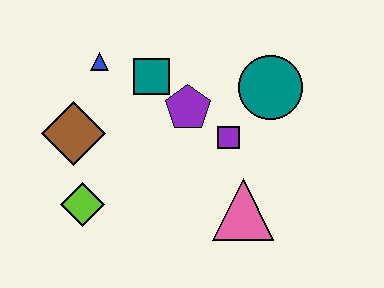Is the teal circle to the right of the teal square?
Yes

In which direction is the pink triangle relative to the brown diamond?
The pink triangle is to the right of the brown diamond.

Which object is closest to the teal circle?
The purple square is closest to the teal circle.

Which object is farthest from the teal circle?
The lime diamond is farthest from the teal circle.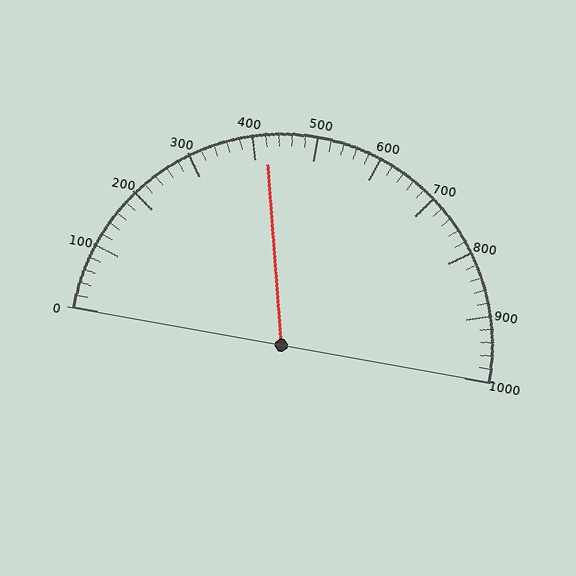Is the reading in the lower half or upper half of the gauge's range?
The reading is in the lower half of the range (0 to 1000).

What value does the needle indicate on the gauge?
The needle indicates approximately 420.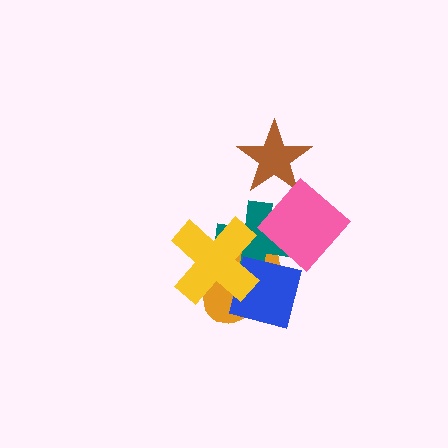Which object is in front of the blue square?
The yellow cross is in front of the blue square.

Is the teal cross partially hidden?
Yes, it is partially covered by another shape.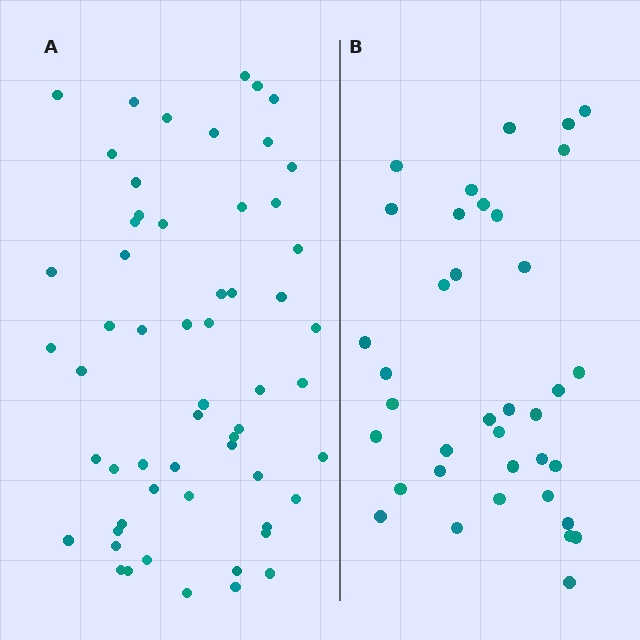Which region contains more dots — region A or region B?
Region A (the left region) has more dots.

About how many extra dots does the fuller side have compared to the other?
Region A has approximately 20 more dots than region B.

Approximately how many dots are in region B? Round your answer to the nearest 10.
About 40 dots. (The exact count is 37, which rounds to 40.)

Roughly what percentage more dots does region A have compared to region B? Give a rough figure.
About 55% more.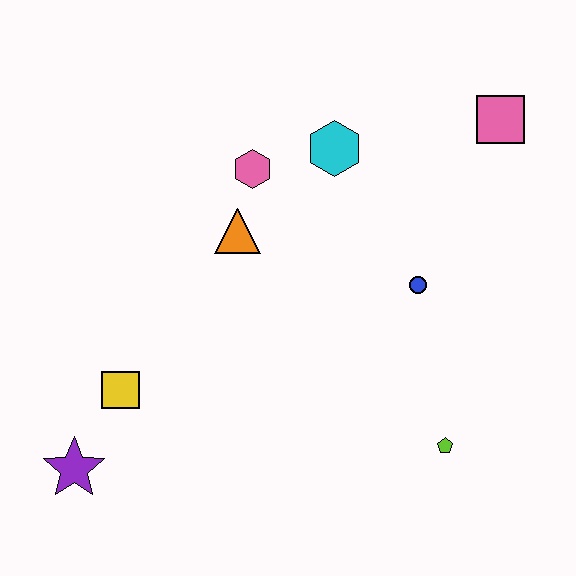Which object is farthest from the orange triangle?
The lime pentagon is farthest from the orange triangle.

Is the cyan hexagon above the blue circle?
Yes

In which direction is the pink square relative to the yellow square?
The pink square is to the right of the yellow square.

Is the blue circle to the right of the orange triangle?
Yes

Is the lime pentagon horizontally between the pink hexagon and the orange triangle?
No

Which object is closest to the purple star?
The yellow square is closest to the purple star.